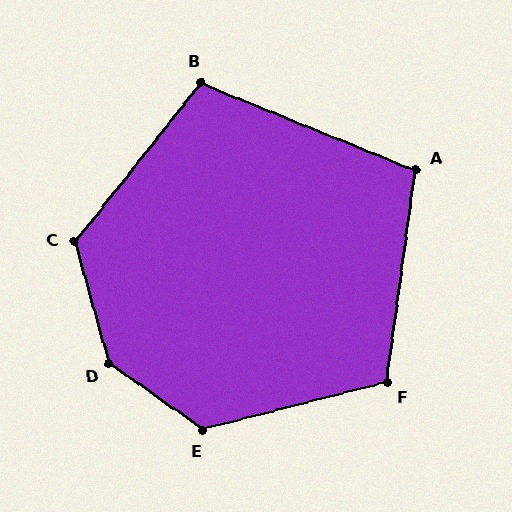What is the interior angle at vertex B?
Approximately 106 degrees (obtuse).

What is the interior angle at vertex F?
Approximately 112 degrees (obtuse).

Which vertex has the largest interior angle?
D, at approximately 141 degrees.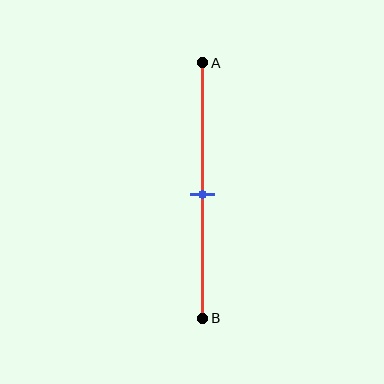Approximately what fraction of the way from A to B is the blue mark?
The blue mark is approximately 50% of the way from A to B.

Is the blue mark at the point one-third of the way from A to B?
No, the mark is at about 50% from A, not at the 33% one-third point.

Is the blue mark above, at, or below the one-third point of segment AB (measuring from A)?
The blue mark is below the one-third point of segment AB.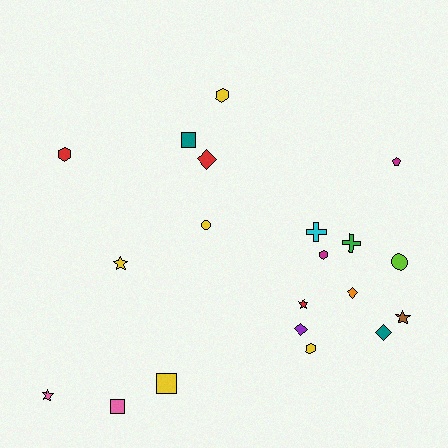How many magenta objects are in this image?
There are 2 magenta objects.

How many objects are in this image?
There are 20 objects.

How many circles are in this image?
There are 2 circles.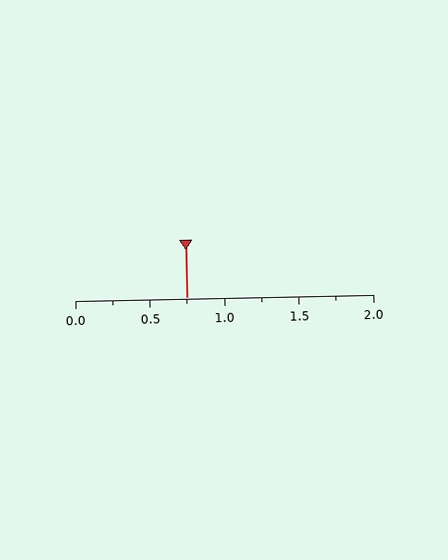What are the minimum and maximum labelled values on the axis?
The axis runs from 0.0 to 2.0.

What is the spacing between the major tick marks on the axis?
The major ticks are spaced 0.5 apart.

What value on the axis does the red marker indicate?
The marker indicates approximately 0.75.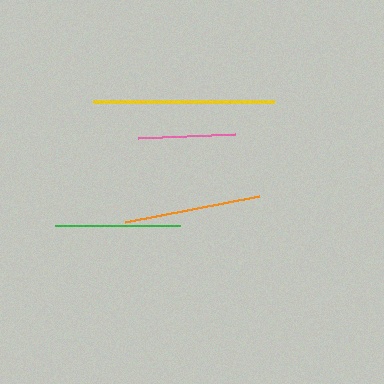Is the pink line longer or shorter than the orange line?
The orange line is longer than the pink line.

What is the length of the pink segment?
The pink segment is approximately 98 pixels long.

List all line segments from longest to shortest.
From longest to shortest: yellow, orange, green, pink.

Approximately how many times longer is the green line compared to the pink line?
The green line is approximately 1.3 times the length of the pink line.